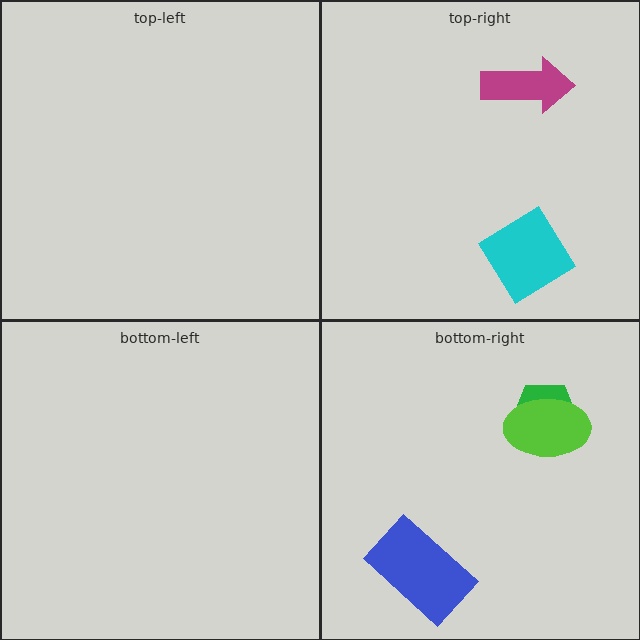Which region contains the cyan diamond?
The top-right region.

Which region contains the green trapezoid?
The bottom-right region.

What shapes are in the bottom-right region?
The green trapezoid, the lime ellipse, the blue rectangle.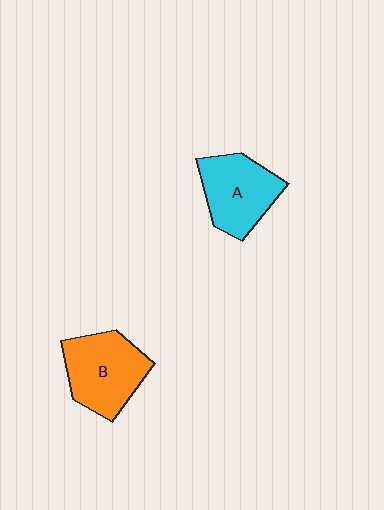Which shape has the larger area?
Shape B (orange).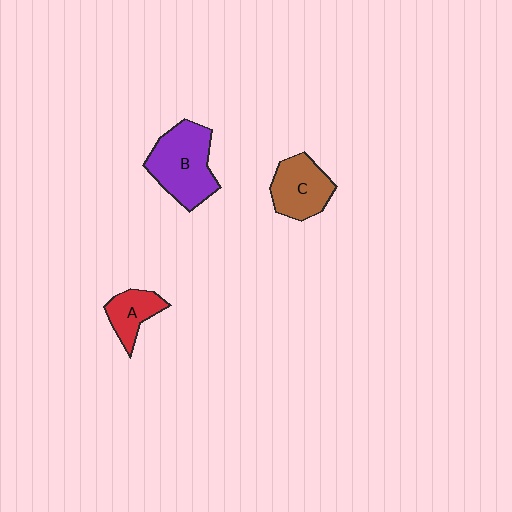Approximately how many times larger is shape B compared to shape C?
Approximately 1.4 times.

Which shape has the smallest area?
Shape A (red).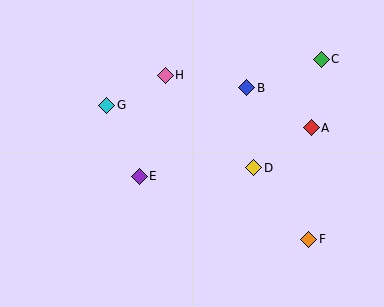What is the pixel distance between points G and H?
The distance between G and H is 66 pixels.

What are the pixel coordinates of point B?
Point B is at (247, 88).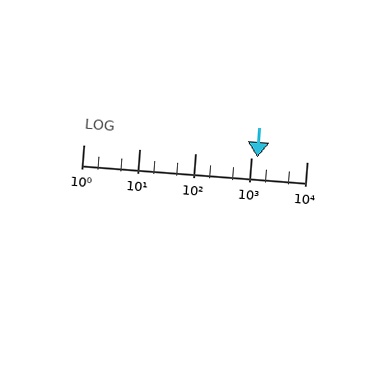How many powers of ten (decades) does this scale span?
The scale spans 4 decades, from 1 to 10000.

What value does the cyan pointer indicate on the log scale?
The pointer indicates approximately 1300.